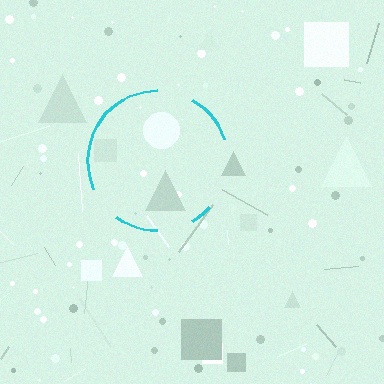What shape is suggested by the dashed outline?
The dashed outline suggests a circle.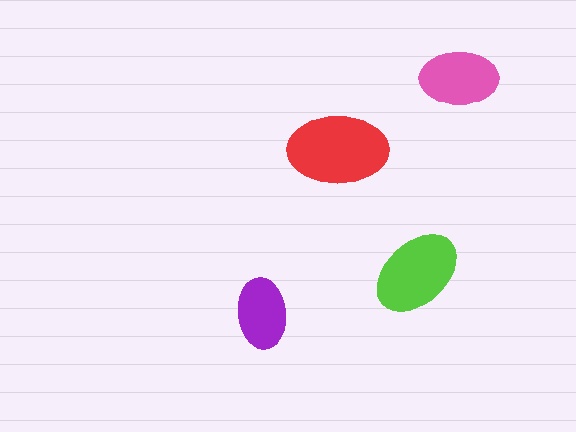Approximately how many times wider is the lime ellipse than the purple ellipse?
About 1.5 times wider.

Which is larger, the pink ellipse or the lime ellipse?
The lime one.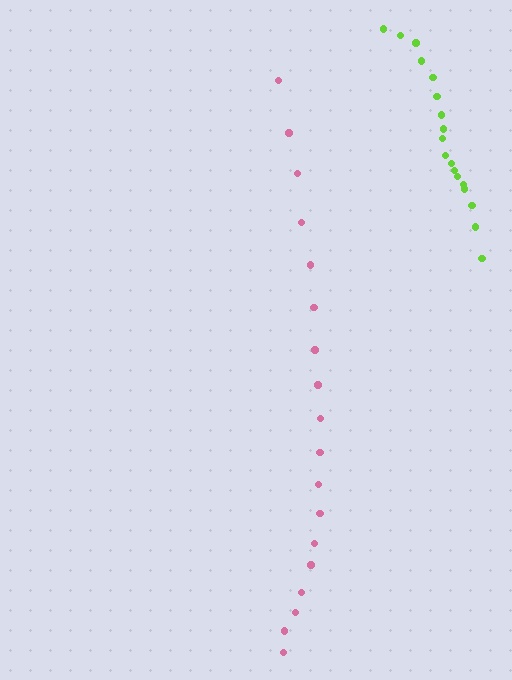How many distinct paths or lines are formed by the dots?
There are 2 distinct paths.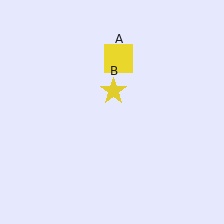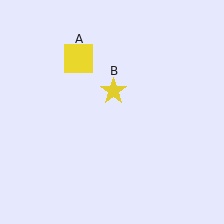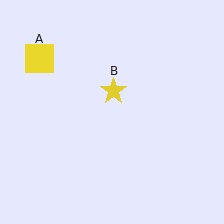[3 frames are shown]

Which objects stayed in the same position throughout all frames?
Yellow star (object B) remained stationary.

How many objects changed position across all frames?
1 object changed position: yellow square (object A).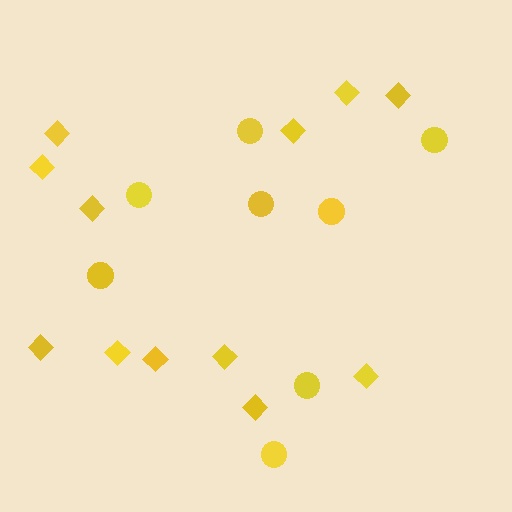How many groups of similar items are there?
There are 2 groups: one group of diamonds (12) and one group of circles (8).